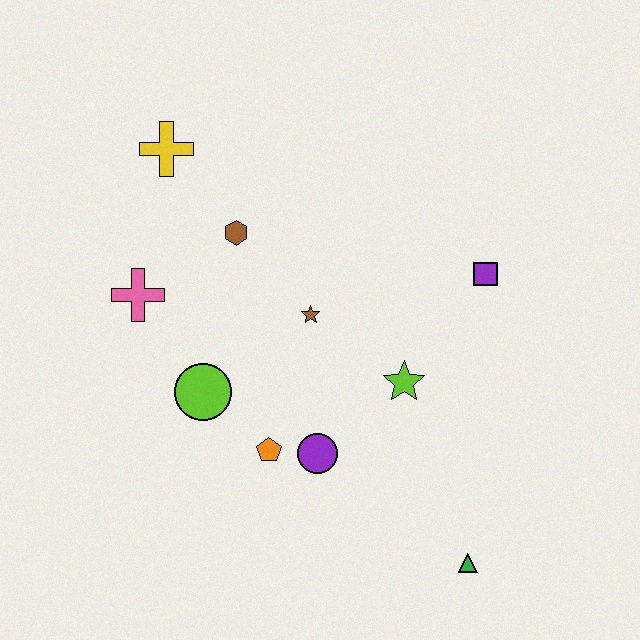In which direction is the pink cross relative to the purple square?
The pink cross is to the left of the purple square.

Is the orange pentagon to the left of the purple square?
Yes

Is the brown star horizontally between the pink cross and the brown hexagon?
No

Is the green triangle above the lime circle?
No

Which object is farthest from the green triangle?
The yellow cross is farthest from the green triangle.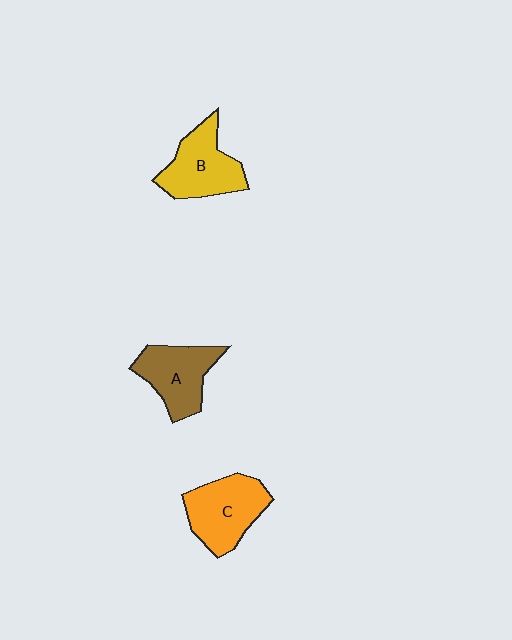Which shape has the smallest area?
Shape A (brown).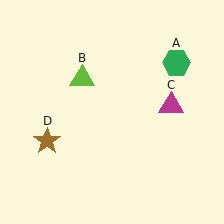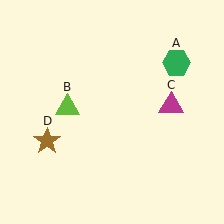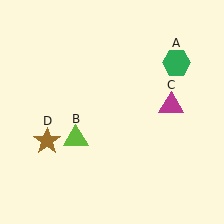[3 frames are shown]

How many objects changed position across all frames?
1 object changed position: lime triangle (object B).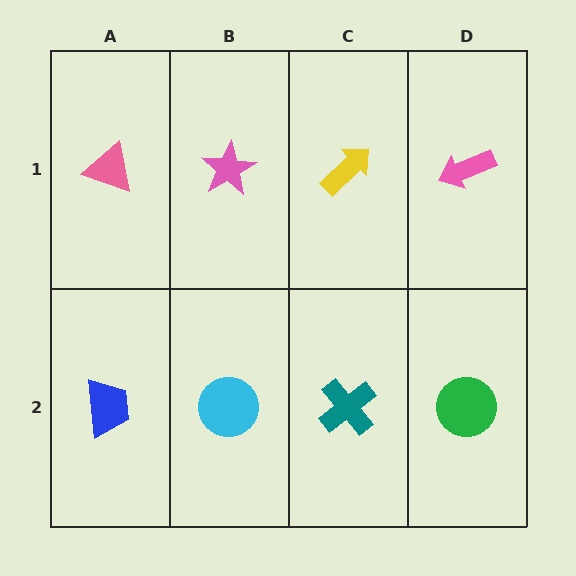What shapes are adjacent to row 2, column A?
A pink triangle (row 1, column A), a cyan circle (row 2, column B).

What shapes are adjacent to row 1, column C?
A teal cross (row 2, column C), a pink star (row 1, column B), a pink arrow (row 1, column D).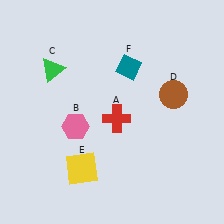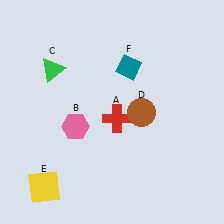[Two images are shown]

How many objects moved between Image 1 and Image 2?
2 objects moved between the two images.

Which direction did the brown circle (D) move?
The brown circle (D) moved left.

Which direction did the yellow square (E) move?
The yellow square (E) moved left.